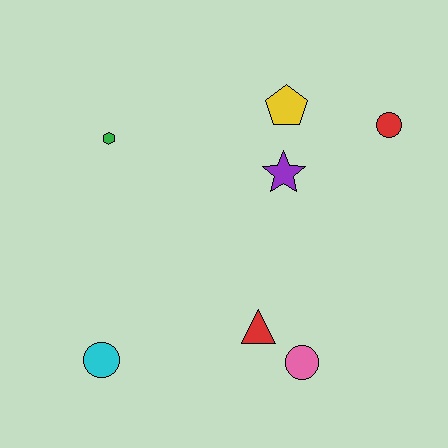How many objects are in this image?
There are 7 objects.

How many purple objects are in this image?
There is 1 purple object.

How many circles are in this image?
There are 3 circles.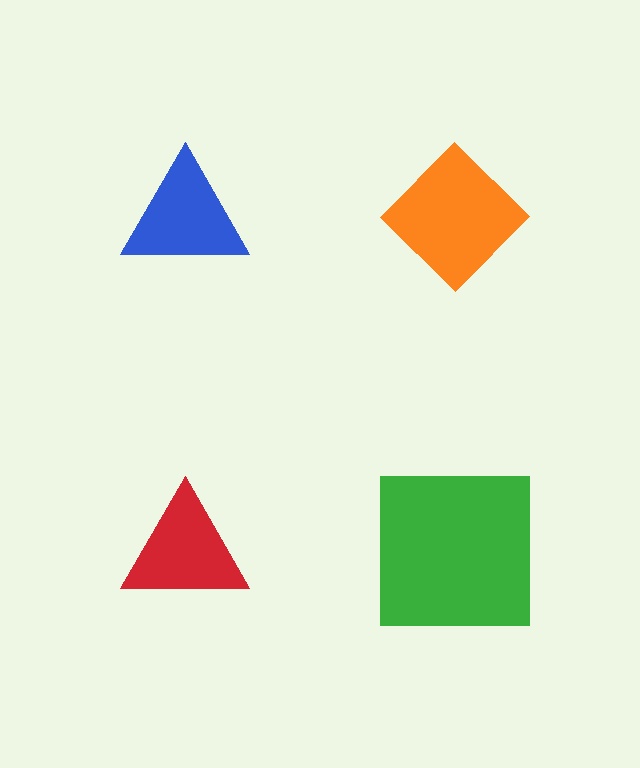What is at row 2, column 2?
A green square.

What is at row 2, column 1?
A red triangle.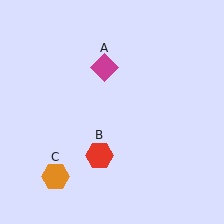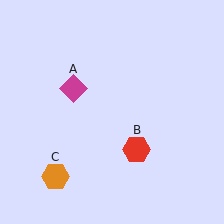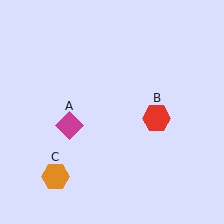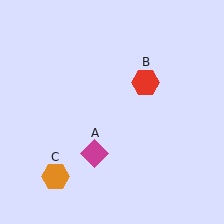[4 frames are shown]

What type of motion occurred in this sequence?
The magenta diamond (object A), red hexagon (object B) rotated counterclockwise around the center of the scene.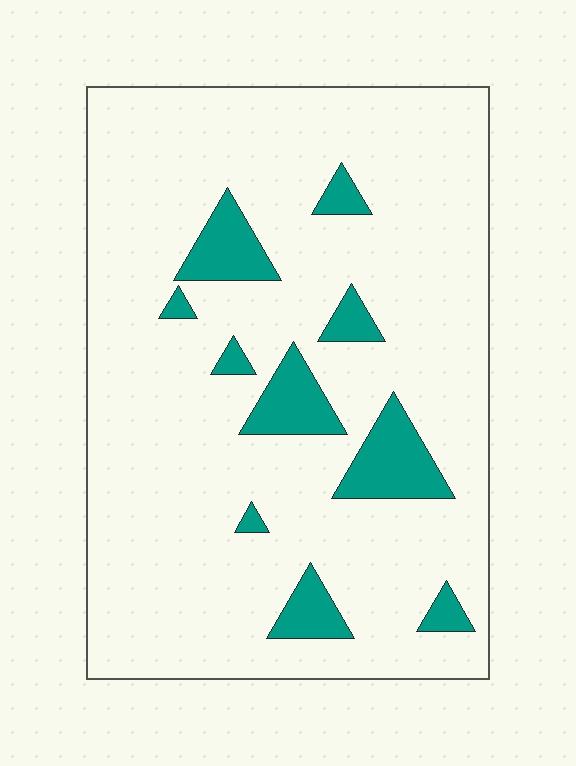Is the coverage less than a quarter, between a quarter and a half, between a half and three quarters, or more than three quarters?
Less than a quarter.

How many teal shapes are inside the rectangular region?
10.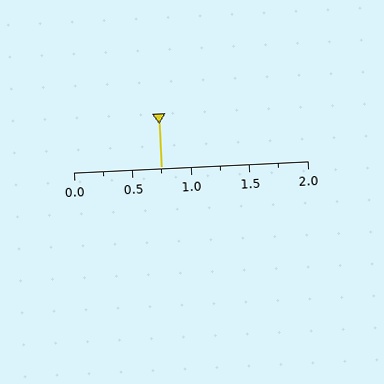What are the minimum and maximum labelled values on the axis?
The axis runs from 0.0 to 2.0.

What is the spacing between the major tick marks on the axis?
The major ticks are spaced 0.5 apart.